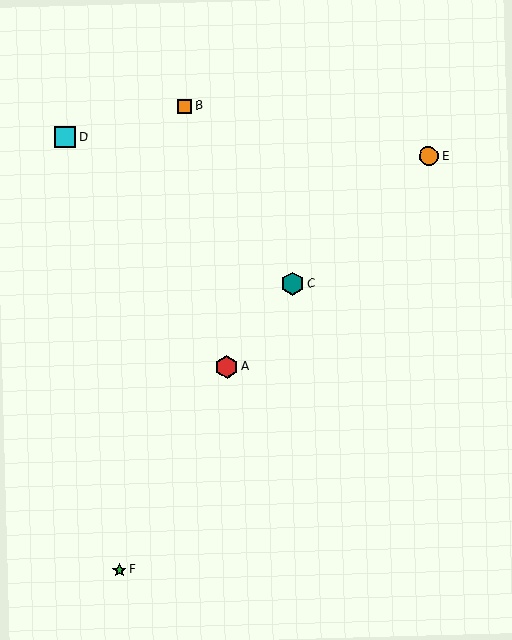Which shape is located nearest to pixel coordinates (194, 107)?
The orange square (labeled B) at (185, 106) is nearest to that location.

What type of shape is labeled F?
Shape F is a green star.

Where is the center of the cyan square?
The center of the cyan square is at (65, 137).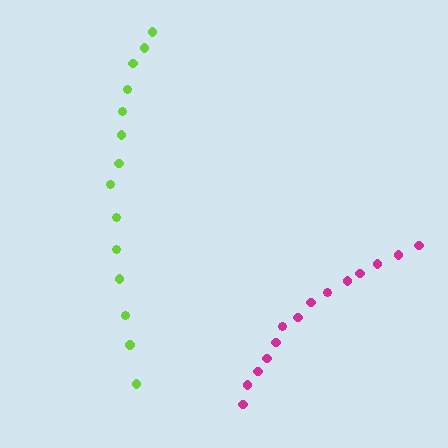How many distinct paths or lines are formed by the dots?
There are 2 distinct paths.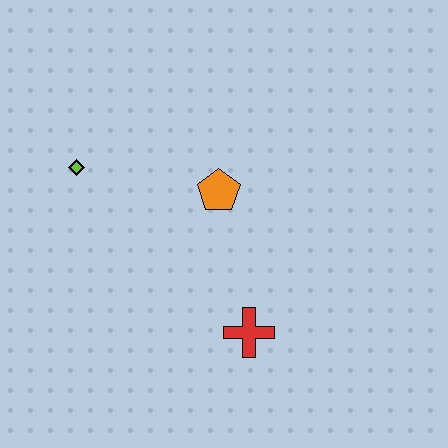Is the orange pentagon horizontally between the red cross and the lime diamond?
Yes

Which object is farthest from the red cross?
The lime diamond is farthest from the red cross.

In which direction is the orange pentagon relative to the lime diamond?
The orange pentagon is to the right of the lime diamond.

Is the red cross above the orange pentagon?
No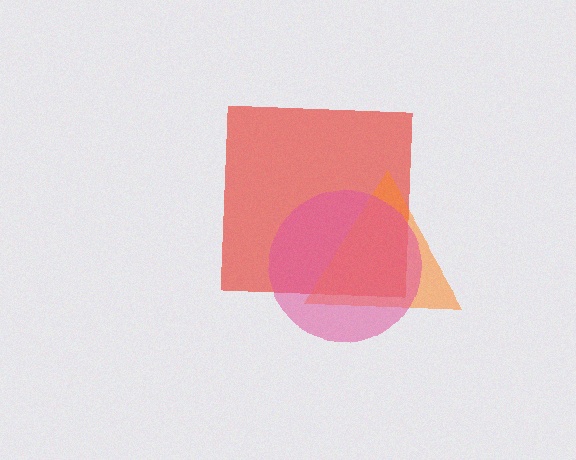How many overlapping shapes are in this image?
There are 3 overlapping shapes in the image.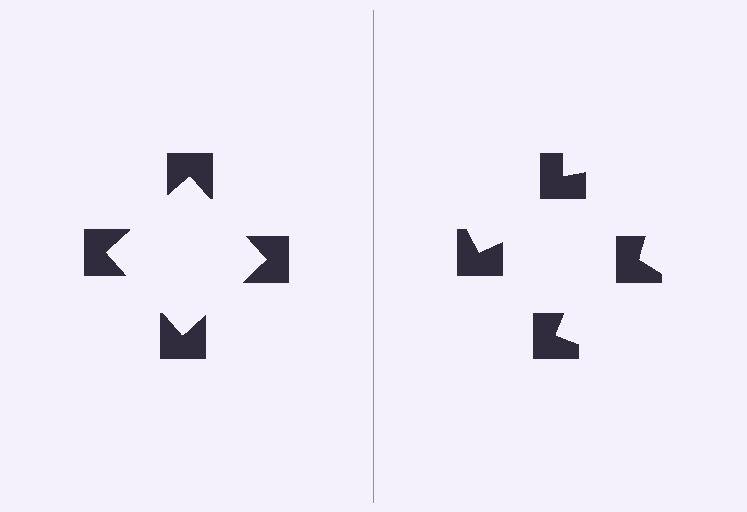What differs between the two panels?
The notched squares are positioned identically on both sides; only the wedge orientations differ. On the left they align to a square; on the right they are misaligned.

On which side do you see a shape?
An illusory square appears on the left side. On the right side the wedge cuts are rotated, so no coherent shape forms.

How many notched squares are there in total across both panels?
8 — 4 on each side.